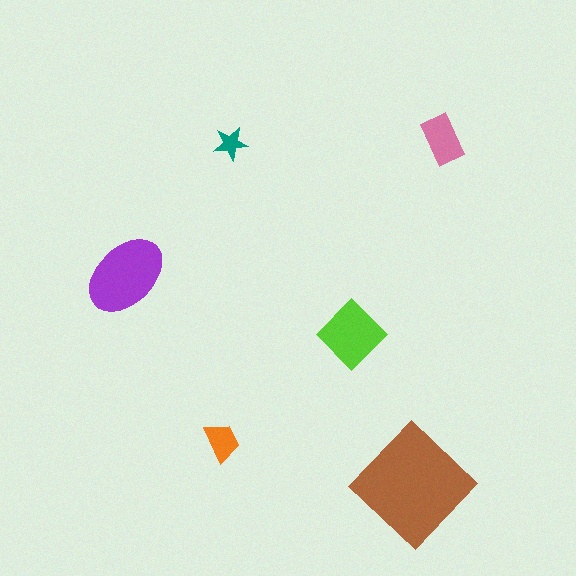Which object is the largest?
The brown diamond.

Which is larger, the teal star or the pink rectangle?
The pink rectangle.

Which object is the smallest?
The teal star.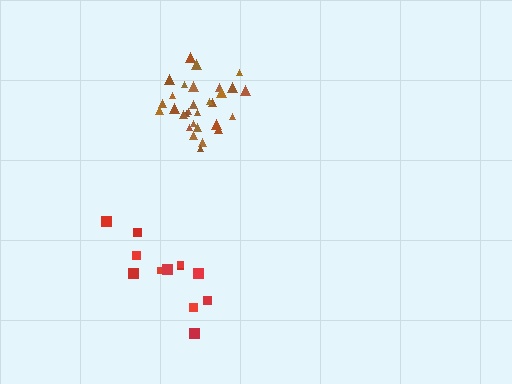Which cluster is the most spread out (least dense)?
Red.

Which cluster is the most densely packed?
Brown.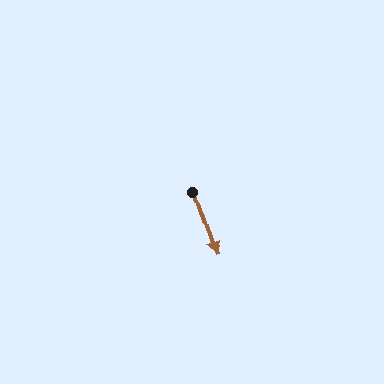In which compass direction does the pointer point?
South.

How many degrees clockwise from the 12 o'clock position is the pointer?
Approximately 160 degrees.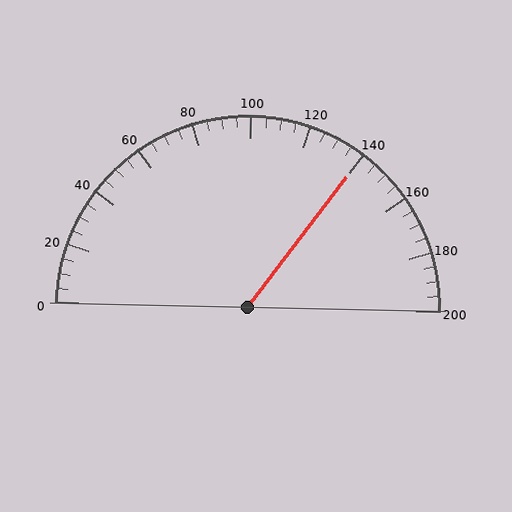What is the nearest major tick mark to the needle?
The nearest major tick mark is 140.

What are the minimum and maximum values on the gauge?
The gauge ranges from 0 to 200.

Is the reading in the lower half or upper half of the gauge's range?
The reading is in the upper half of the range (0 to 200).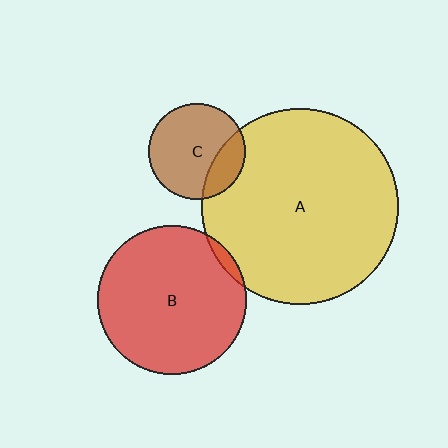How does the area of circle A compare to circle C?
Approximately 4.1 times.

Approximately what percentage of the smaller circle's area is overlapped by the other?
Approximately 25%.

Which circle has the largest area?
Circle A (yellow).